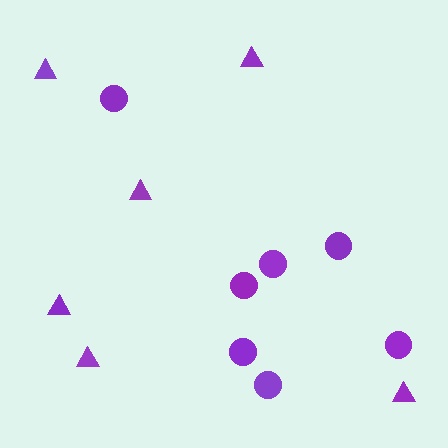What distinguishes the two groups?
There are 2 groups: one group of triangles (6) and one group of circles (7).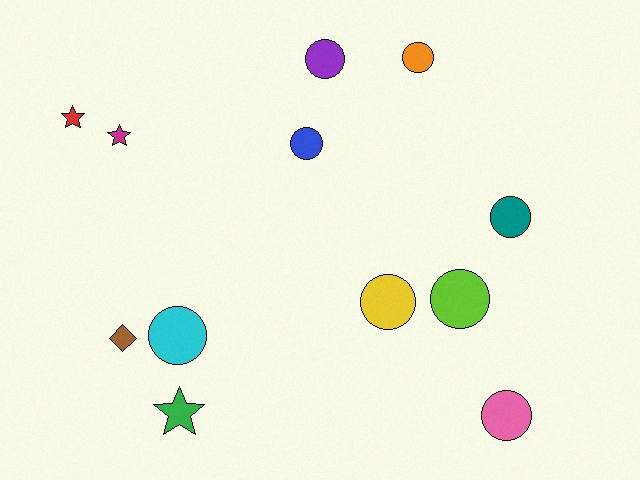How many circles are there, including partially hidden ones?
There are 8 circles.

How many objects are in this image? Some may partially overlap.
There are 12 objects.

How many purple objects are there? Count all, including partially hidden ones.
There is 1 purple object.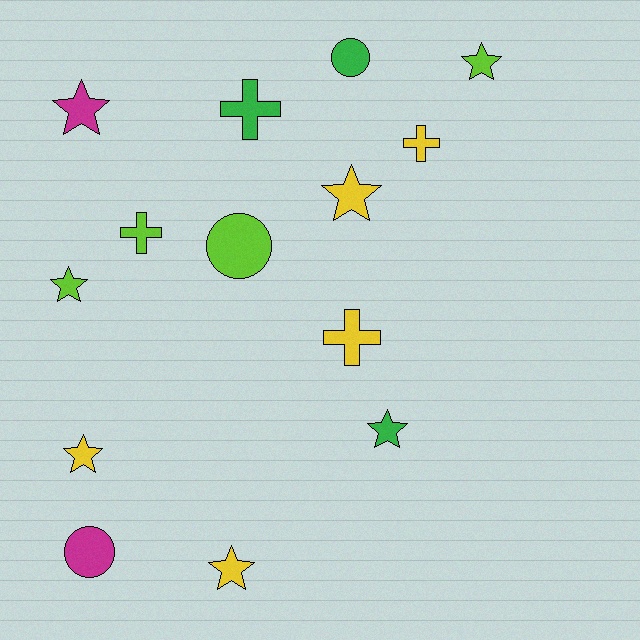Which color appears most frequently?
Yellow, with 5 objects.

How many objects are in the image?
There are 14 objects.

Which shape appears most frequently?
Star, with 7 objects.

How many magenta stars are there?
There is 1 magenta star.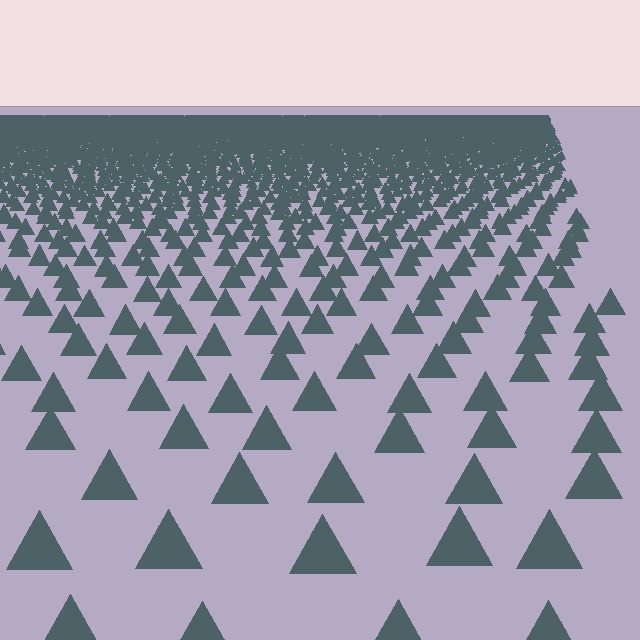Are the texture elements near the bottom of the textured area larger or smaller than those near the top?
Larger. Near the bottom, elements are closer to the viewer and appear at a bigger on-screen size.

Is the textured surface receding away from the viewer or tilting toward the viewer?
The surface is receding away from the viewer. Texture elements get smaller and denser toward the top.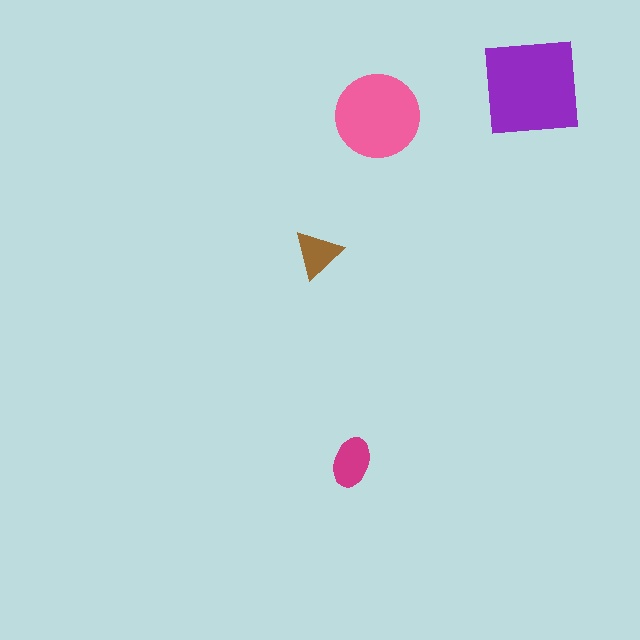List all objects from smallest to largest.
The brown triangle, the magenta ellipse, the pink circle, the purple square.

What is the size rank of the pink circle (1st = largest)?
2nd.